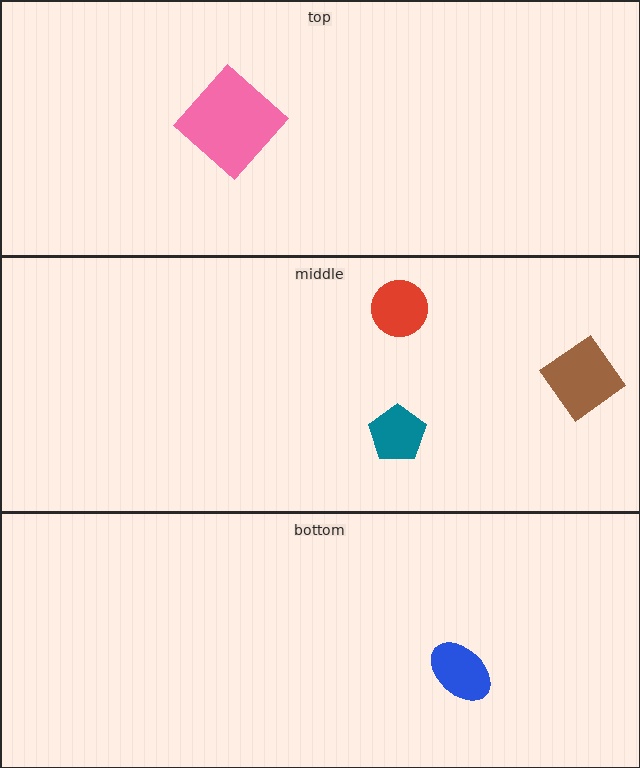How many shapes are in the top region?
1.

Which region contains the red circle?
The middle region.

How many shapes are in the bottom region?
1.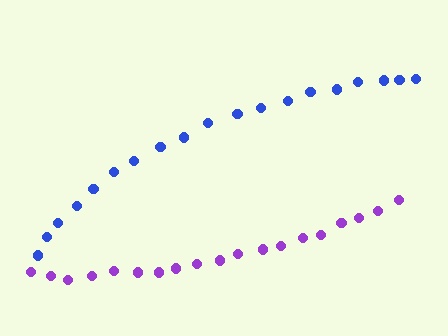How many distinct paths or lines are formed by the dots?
There are 2 distinct paths.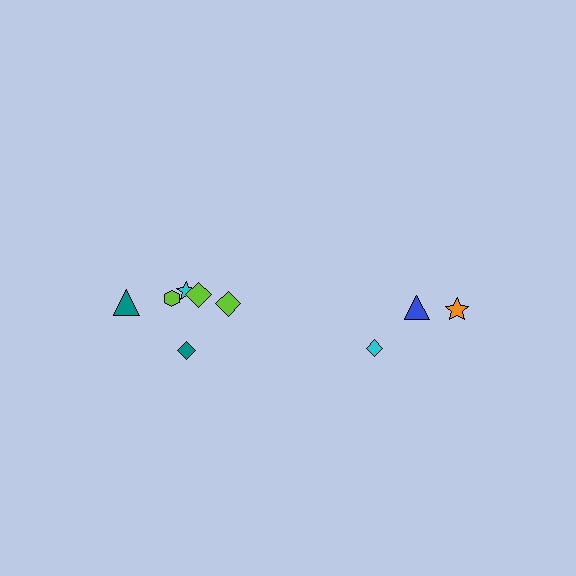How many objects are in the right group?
There are 3 objects.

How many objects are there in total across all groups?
There are 9 objects.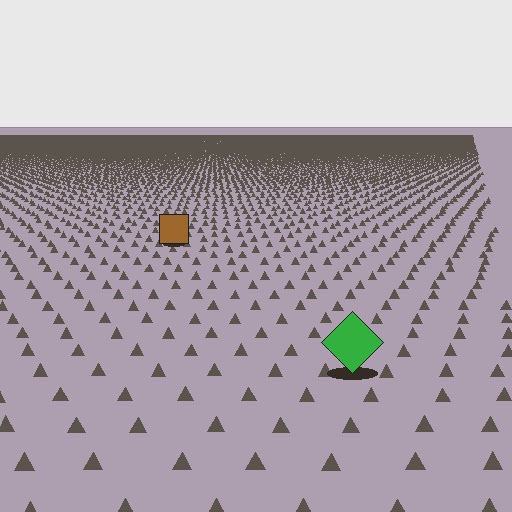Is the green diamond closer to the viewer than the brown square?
Yes. The green diamond is closer — you can tell from the texture gradient: the ground texture is coarser near it.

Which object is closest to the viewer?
The green diamond is closest. The texture marks near it are larger and more spread out.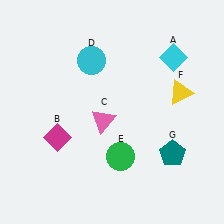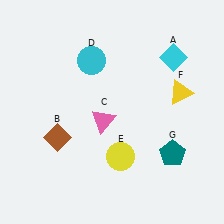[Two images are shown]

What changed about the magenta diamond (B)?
In Image 1, B is magenta. In Image 2, it changed to brown.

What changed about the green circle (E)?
In Image 1, E is green. In Image 2, it changed to yellow.